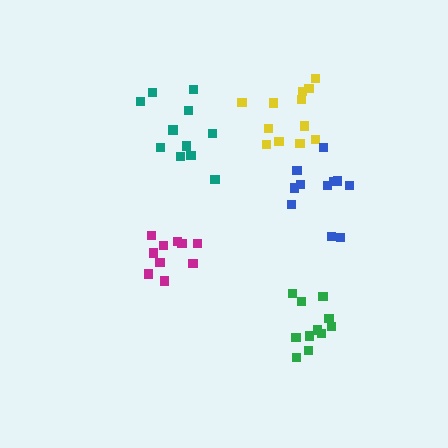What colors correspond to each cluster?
The clusters are colored: yellow, blue, magenta, green, teal.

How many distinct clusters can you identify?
There are 5 distinct clusters.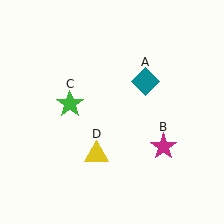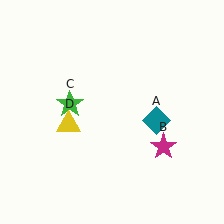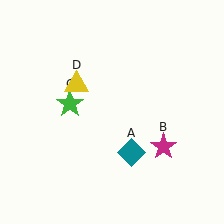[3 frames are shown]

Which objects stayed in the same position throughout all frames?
Magenta star (object B) and green star (object C) remained stationary.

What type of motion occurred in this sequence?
The teal diamond (object A), yellow triangle (object D) rotated clockwise around the center of the scene.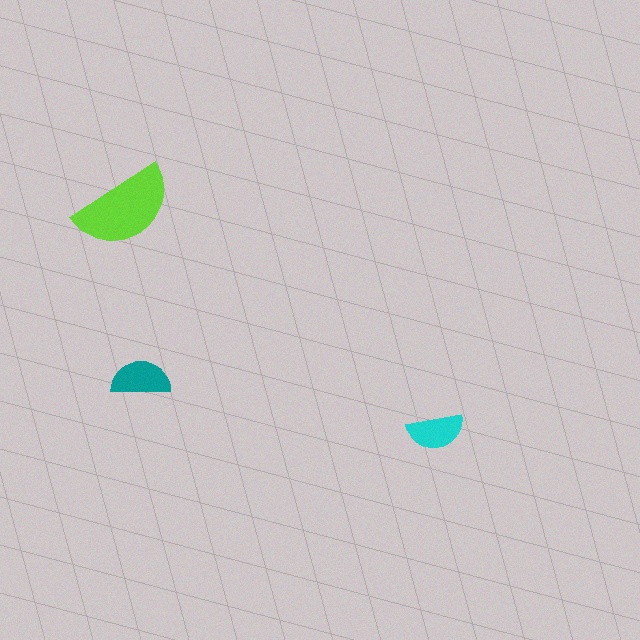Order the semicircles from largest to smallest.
the lime one, the teal one, the cyan one.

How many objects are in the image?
There are 3 objects in the image.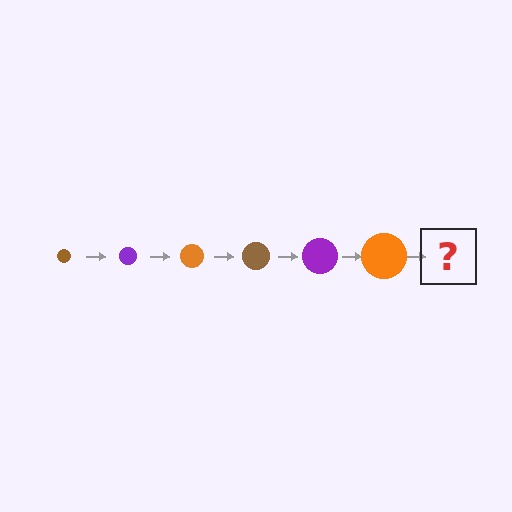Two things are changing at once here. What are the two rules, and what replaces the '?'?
The two rules are that the circle grows larger each step and the color cycles through brown, purple, and orange. The '?' should be a brown circle, larger than the previous one.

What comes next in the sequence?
The next element should be a brown circle, larger than the previous one.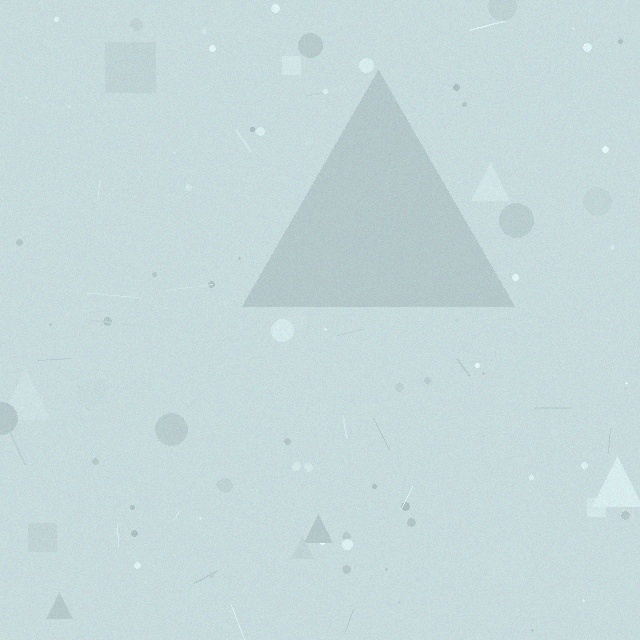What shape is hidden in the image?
A triangle is hidden in the image.